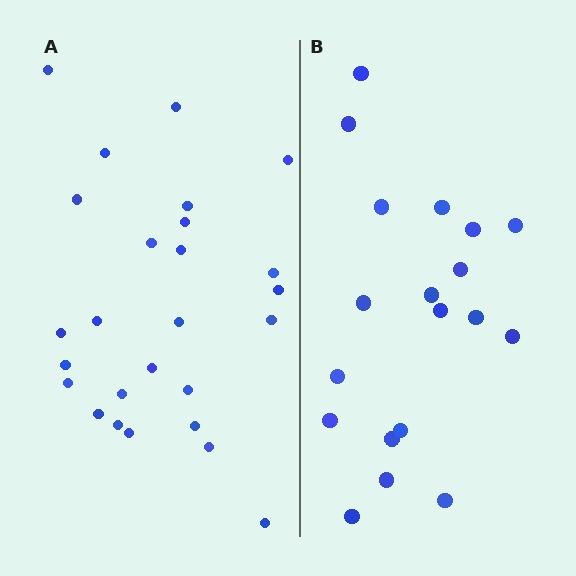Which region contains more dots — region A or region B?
Region A (the left region) has more dots.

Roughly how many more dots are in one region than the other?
Region A has roughly 8 or so more dots than region B.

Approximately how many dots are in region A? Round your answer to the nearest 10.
About 30 dots. (The exact count is 26, which rounds to 30.)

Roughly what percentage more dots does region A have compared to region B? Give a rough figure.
About 35% more.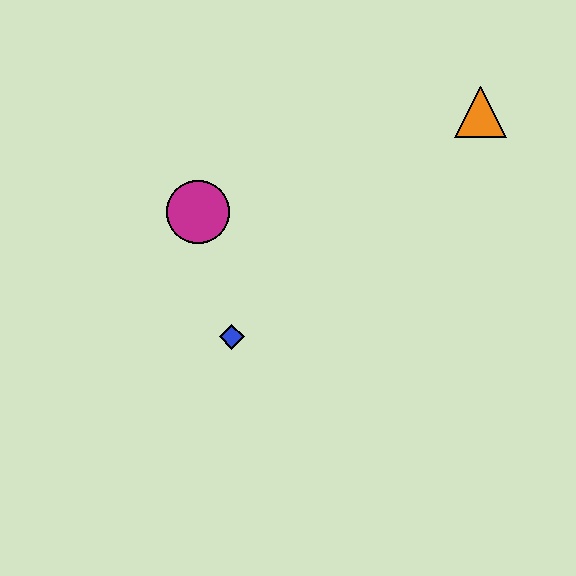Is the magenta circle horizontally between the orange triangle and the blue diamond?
No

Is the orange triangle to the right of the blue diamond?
Yes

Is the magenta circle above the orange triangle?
No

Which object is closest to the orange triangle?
The magenta circle is closest to the orange triangle.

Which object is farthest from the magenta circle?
The orange triangle is farthest from the magenta circle.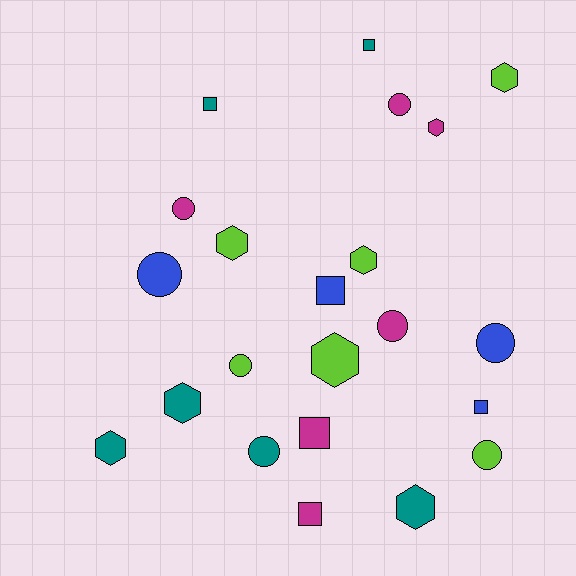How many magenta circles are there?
There are 3 magenta circles.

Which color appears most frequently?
Magenta, with 6 objects.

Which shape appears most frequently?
Hexagon, with 8 objects.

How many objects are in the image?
There are 22 objects.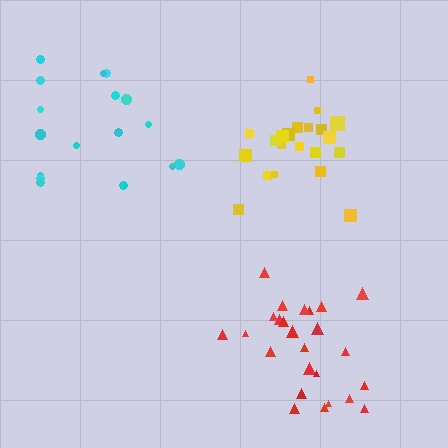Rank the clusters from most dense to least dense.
yellow, red, cyan.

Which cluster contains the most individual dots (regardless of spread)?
Red (25).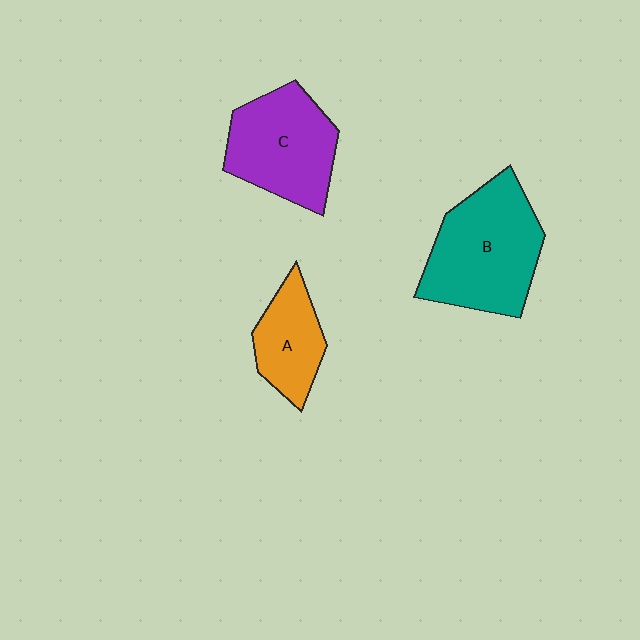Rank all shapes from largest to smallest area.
From largest to smallest: B (teal), C (purple), A (orange).